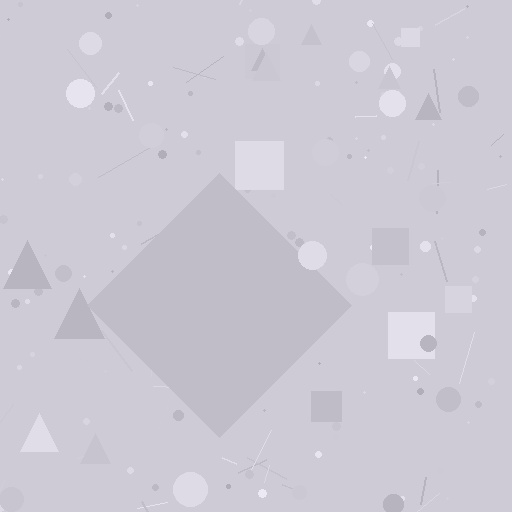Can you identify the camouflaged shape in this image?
The camouflaged shape is a diamond.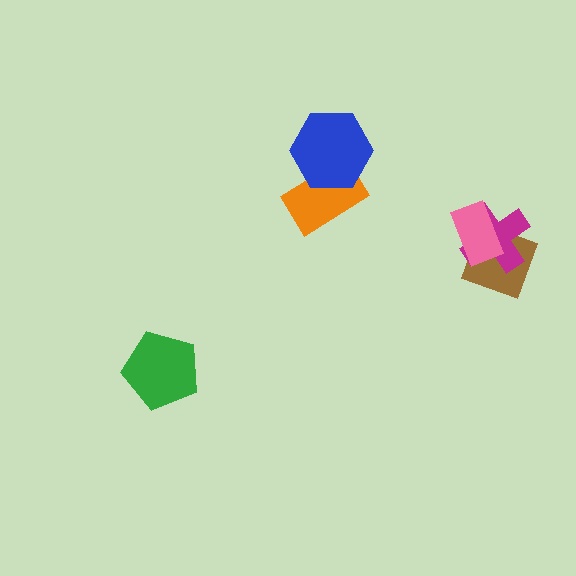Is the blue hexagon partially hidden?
No, no other shape covers it.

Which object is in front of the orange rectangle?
The blue hexagon is in front of the orange rectangle.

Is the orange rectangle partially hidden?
Yes, it is partially covered by another shape.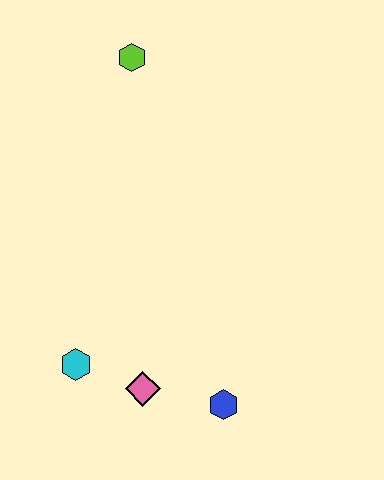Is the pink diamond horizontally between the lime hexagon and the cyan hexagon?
No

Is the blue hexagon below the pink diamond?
Yes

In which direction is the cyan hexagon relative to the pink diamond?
The cyan hexagon is to the left of the pink diamond.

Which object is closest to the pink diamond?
The cyan hexagon is closest to the pink diamond.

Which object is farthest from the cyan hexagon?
The lime hexagon is farthest from the cyan hexagon.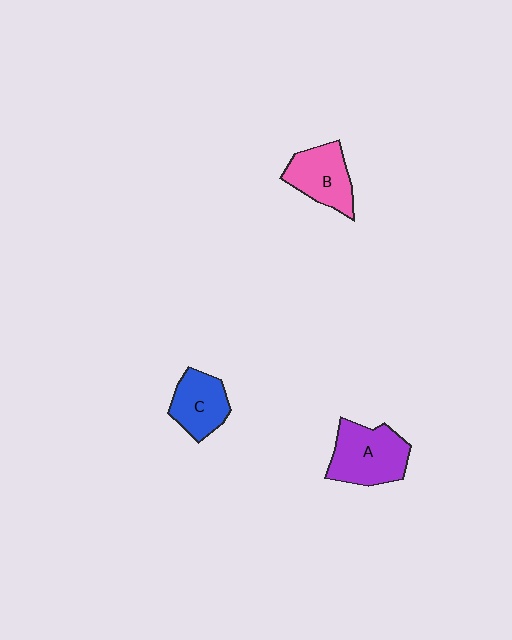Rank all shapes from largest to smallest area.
From largest to smallest: A (purple), B (pink), C (blue).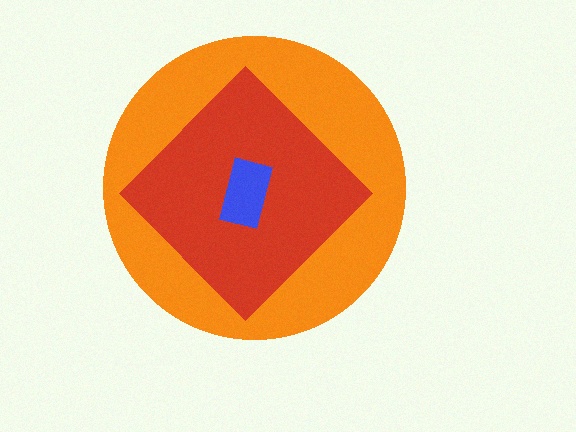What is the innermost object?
The blue rectangle.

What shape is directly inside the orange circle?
The red diamond.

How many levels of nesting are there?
3.